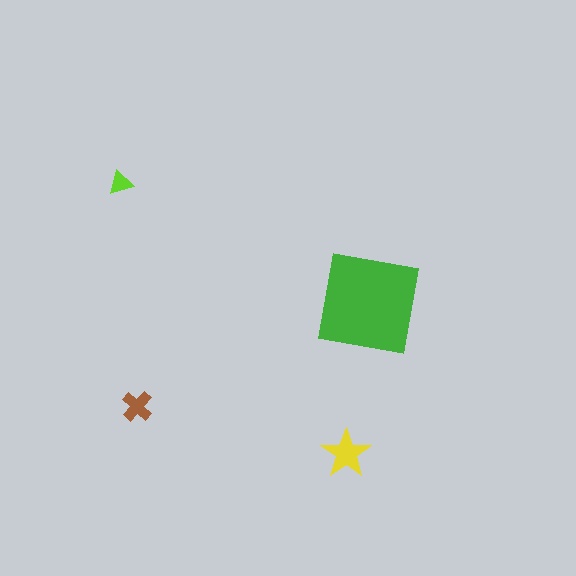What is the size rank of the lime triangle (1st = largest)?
4th.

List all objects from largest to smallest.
The green square, the yellow star, the brown cross, the lime triangle.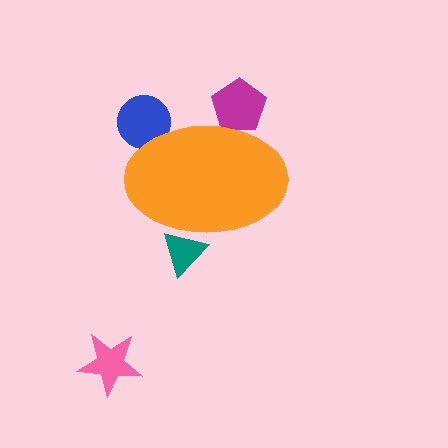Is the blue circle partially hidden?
Yes, the blue circle is partially hidden behind the orange ellipse.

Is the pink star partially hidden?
No, the pink star is fully visible.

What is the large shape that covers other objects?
An orange ellipse.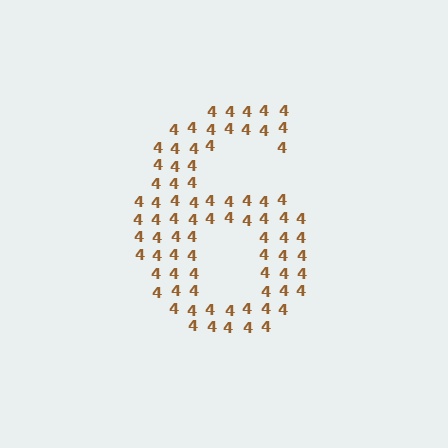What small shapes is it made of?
It is made of small digit 4's.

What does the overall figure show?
The overall figure shows the digit 6.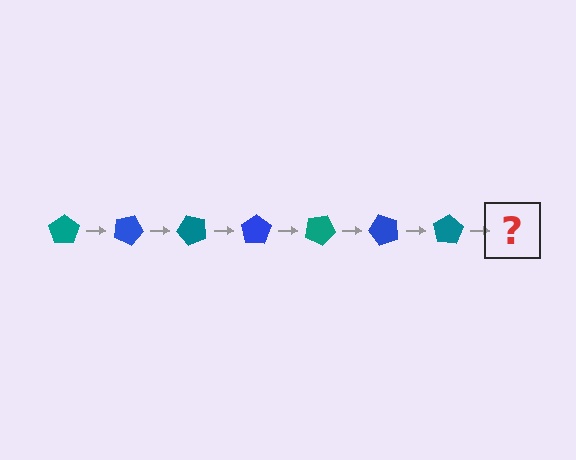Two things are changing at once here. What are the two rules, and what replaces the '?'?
The two rules are that it rotates 25 degrees each step and the color cycles through teal and blue. The '?' should be a blue pentagon, rotated 175 degrees from the start.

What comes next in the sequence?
The next element should be a blue pentagon, rotated 175 degrees from the start.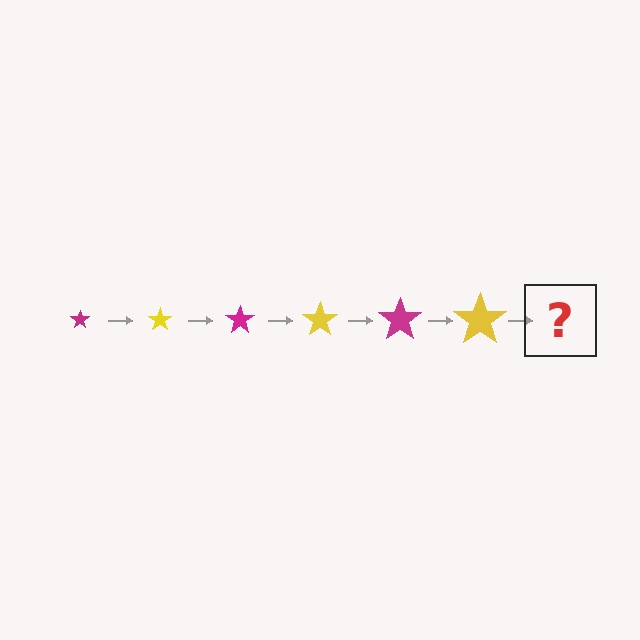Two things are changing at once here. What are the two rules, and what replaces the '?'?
The two rules are that the star grows larger each step and the color cycles through magenta and yellow. The '?' should be a magenta star, larger than the previous one.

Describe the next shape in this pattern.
It should be a magenta star, larger than the previous one.